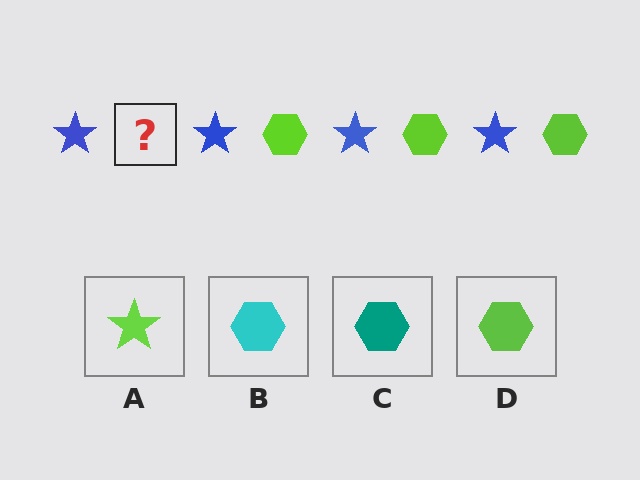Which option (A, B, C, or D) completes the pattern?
D.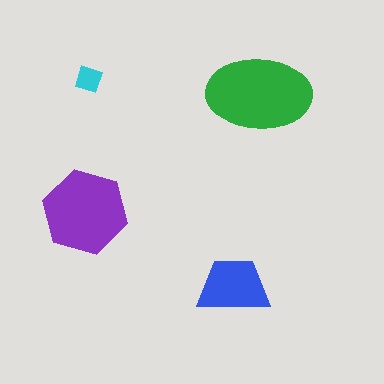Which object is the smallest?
The cyan diamond.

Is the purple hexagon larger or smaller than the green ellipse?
Smaller.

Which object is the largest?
The green ellipse.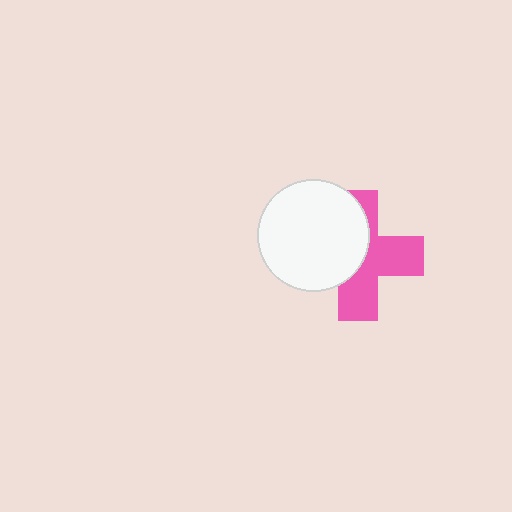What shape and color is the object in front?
The object in front is a white circle.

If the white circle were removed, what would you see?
You would see the complete pink cross.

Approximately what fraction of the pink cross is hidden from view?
Roughly 46% of the pink cross is hidden behind the white circle.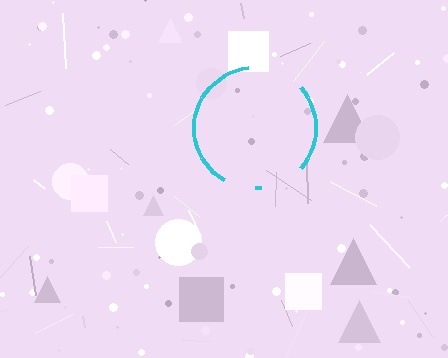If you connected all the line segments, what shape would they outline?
They would outline a circle.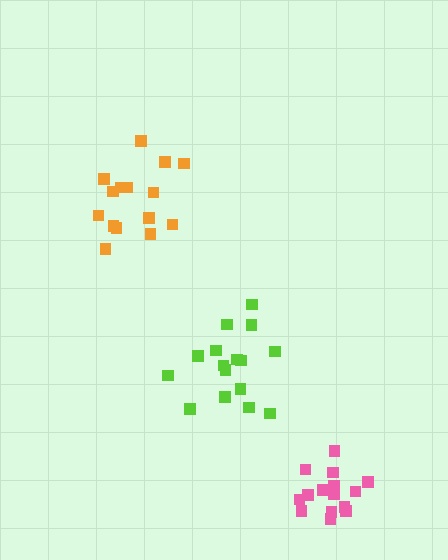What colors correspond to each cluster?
The clusters are colored: lime, orange, pink.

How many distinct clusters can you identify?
There are 3 distinct clusters.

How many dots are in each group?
Group 1: 16 dots, Group 2: 15 dots, Group 3: 15 dots (46 total).